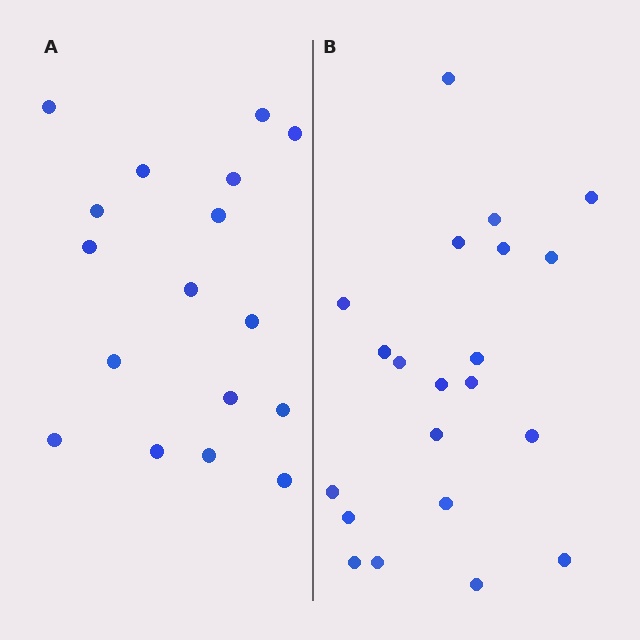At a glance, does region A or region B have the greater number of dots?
Region B (the right region) has more dots.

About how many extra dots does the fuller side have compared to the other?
Region B has about 4 more dots than region A.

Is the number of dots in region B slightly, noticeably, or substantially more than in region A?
Region B has only slightly more — the two regions are fairly close. The ratio is roughly 1.2 to 1.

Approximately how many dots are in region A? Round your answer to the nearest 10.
About 20 dots. (The exact count is 17, which rounds to 20.)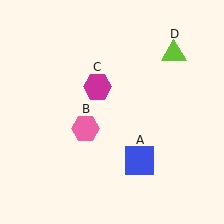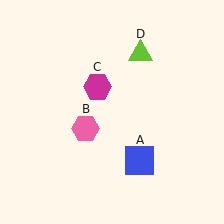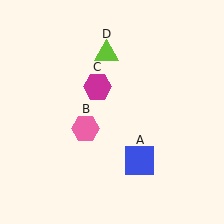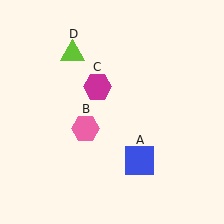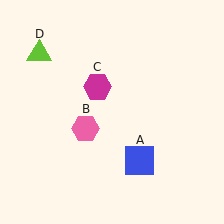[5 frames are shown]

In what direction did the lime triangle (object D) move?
The lime triangle (object D) moved left.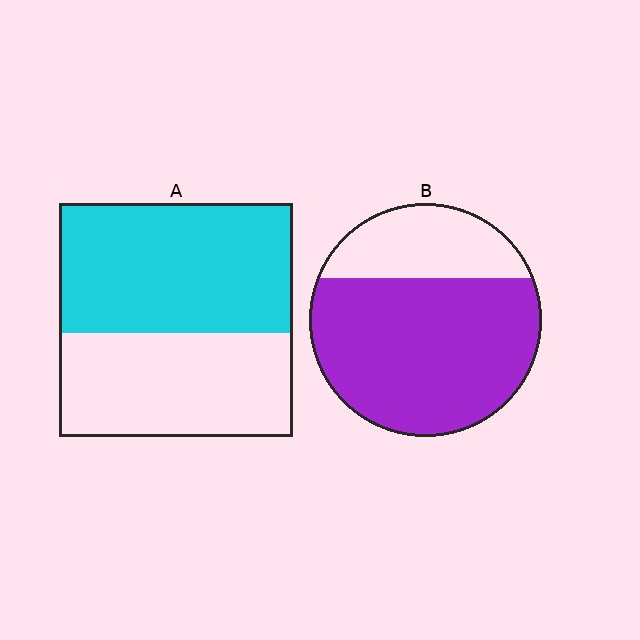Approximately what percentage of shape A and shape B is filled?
A is approximately 55% and B is approximately 70%.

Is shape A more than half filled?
Yes.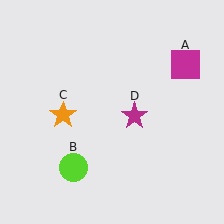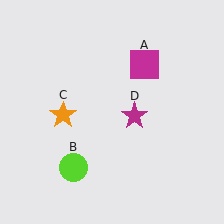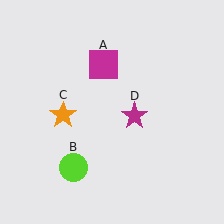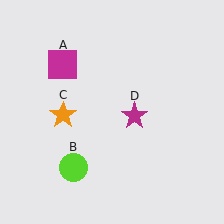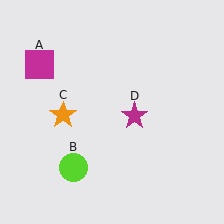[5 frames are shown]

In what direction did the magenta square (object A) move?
The magenta square (object A) moved left.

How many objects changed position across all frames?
1 object changed position: magenta square (object A).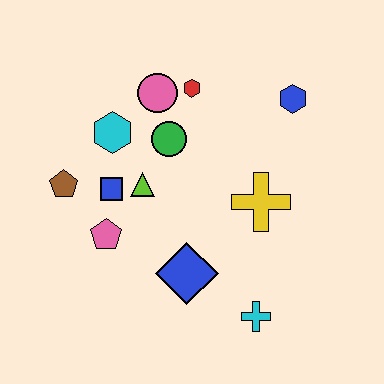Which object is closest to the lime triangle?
The blue square is closest to the lime triangle.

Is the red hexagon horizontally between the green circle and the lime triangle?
No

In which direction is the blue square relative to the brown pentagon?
The blue square is to the right of the brown pentagon.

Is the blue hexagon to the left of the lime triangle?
No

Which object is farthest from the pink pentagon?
The blue hexagon is farthest from the pink pentagon.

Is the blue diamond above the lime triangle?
No